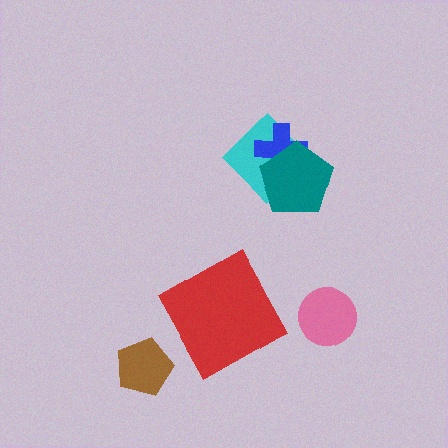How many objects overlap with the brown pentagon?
0 objects overlap with the brown pentagon.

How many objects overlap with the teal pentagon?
2 objects overlap with the teal pentagon.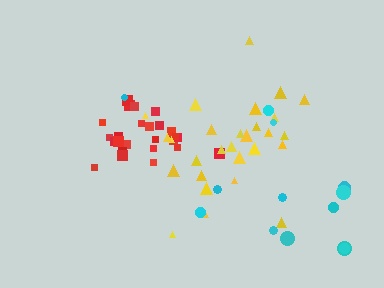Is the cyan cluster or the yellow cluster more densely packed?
Yellow.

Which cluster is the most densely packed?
Red.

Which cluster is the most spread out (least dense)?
Cyan.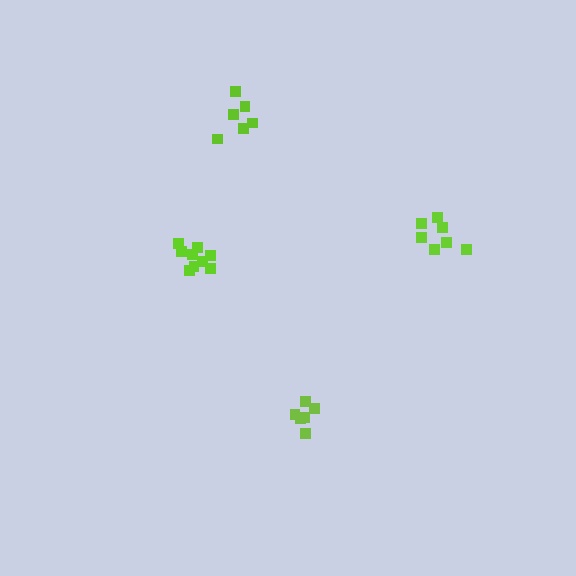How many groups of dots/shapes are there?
There are 4 groups.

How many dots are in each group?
Group 1: 9 dots, Group 2: 6 dots, Group 3: 7 dots, Group 4: 6 dots (28 total).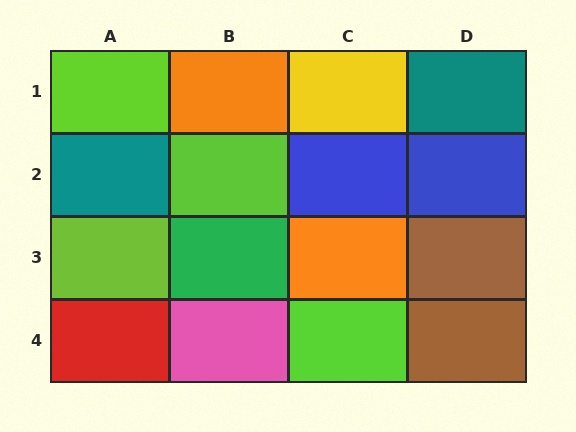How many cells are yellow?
1 cell is yellow.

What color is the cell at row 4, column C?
Lime.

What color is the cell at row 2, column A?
Teal.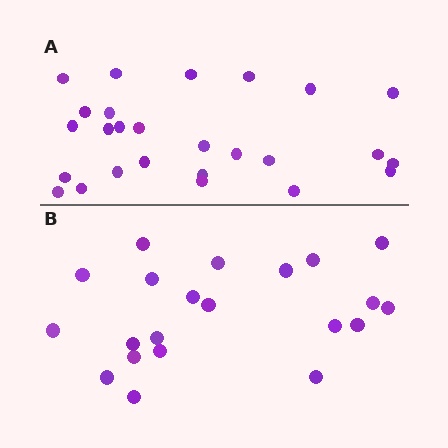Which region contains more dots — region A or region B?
Region A (the top region) has more dots.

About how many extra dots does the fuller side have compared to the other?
Region A has about 5 more dots than region B.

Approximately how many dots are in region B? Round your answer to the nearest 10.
About 20 dots. (The exact count is 21, which rounds to 20.)